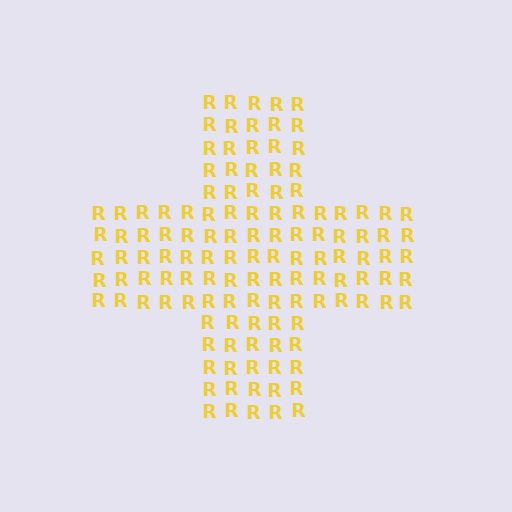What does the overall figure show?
The overall figure shows a cross.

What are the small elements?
The small elements are letter R's.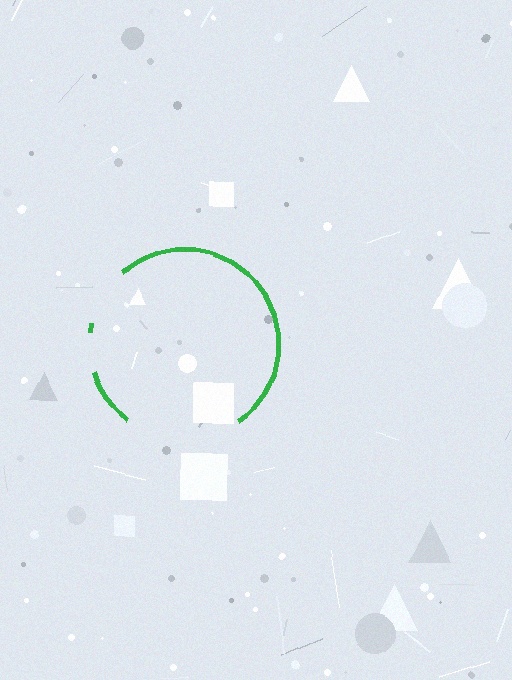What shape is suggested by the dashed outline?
The dashed outline suggests a circle.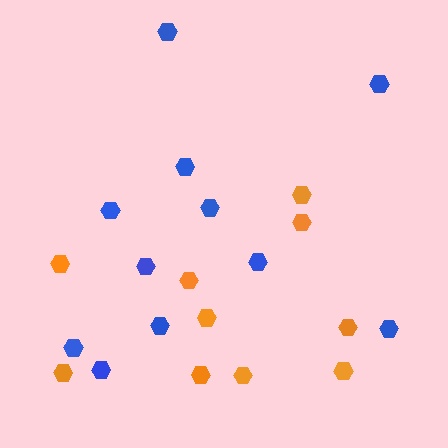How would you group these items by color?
There are 2 groups: one group of blue hexagons (11) and one group of orange hexagons (10).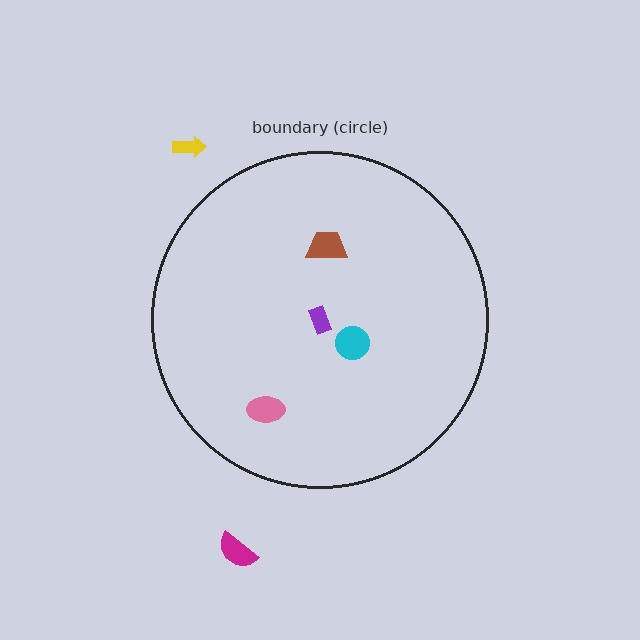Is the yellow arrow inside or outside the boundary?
Outside.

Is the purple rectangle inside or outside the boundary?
Inside.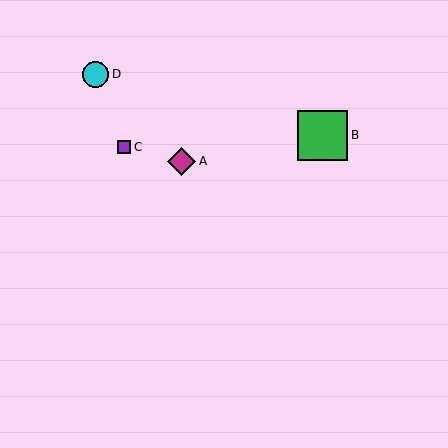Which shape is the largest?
The green square (labeled B) is the largest.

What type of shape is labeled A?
Shape A is a magenta diamond.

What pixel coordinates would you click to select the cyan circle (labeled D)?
Click at (96, 74) to select the cyan circle D.